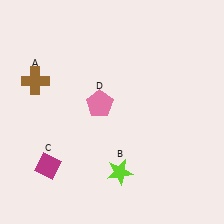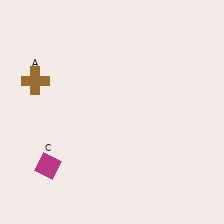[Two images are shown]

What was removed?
The pink pentagon (D), the lime star (B) were removed in Image 2.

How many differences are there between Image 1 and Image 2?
There are 2 differences between the two images.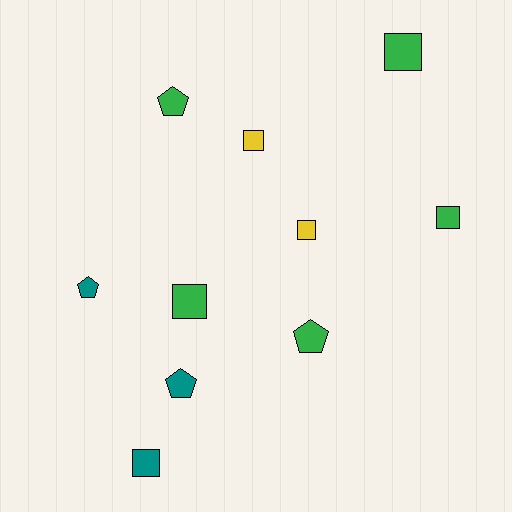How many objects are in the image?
There are 10 objects.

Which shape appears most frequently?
Square, with 6 objects.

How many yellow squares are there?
There are 2 yellow squares.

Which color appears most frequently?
Green, with 5 objects.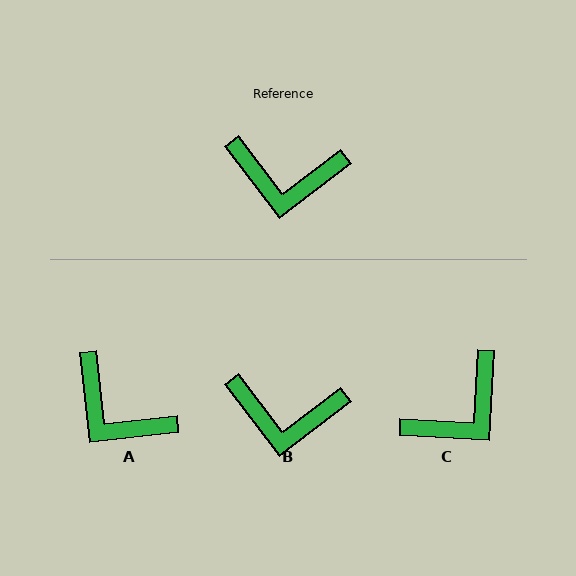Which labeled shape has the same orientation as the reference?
B.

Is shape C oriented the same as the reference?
No, it is off by about 49 degrees.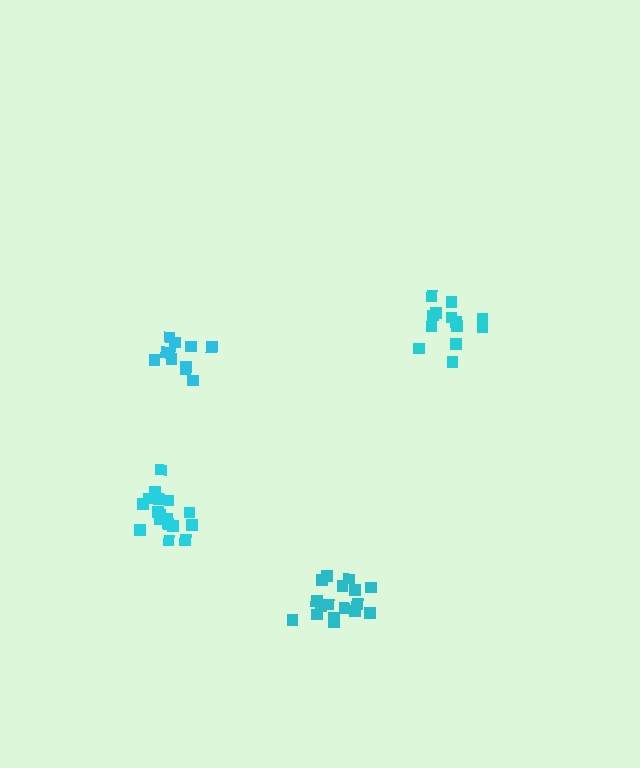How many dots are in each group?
Group 1: 17 dots, Group 2: 11 dots, Group 3: 17 dots, Group 4: 13 dots (58 total).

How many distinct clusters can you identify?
There are 4 distinct clusters.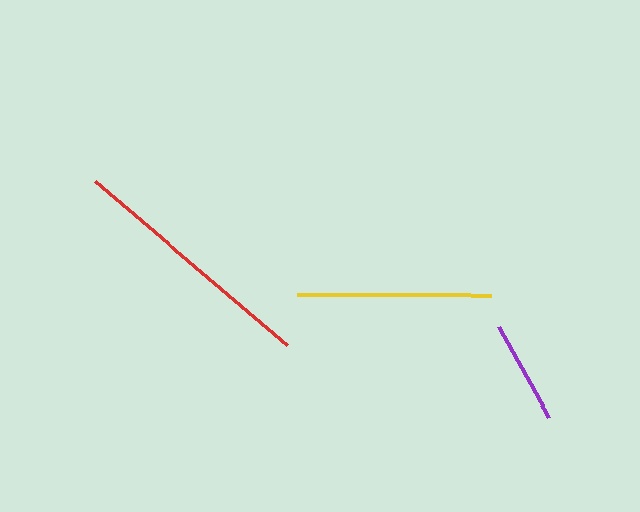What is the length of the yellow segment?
The yellow segment is approximately 194 pixels long.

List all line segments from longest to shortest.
From longest to shortest: red, yellow, purple.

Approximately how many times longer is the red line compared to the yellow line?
The red line is approximately 1.3 times the length of the yellow line.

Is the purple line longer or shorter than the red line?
The red line is longer than the purple line.